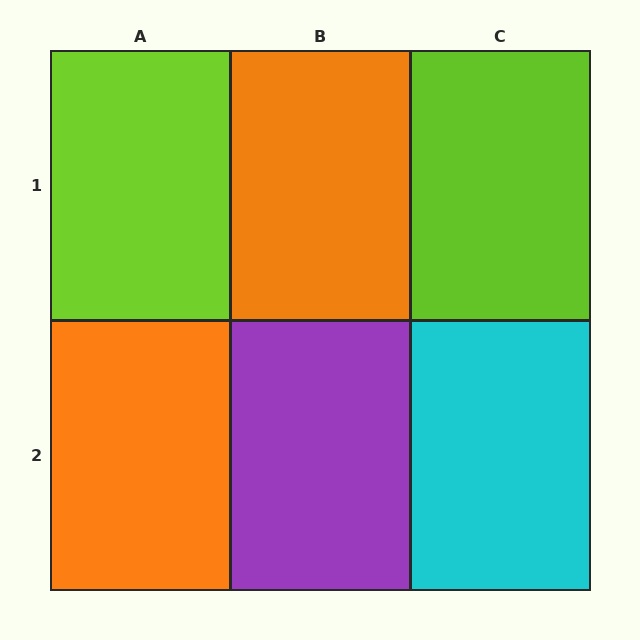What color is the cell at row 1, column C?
Lime.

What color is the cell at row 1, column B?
Orange.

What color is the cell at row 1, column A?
Lime.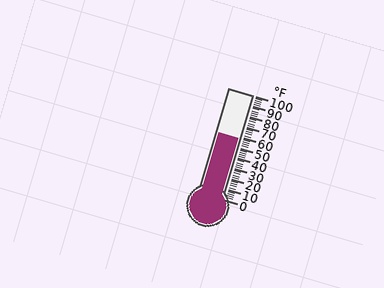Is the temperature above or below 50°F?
The temperature is above 50°F.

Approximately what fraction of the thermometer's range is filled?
The thermometer is filled to approximately 60% of its range.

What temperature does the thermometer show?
The thermometer shows approximately 58°F.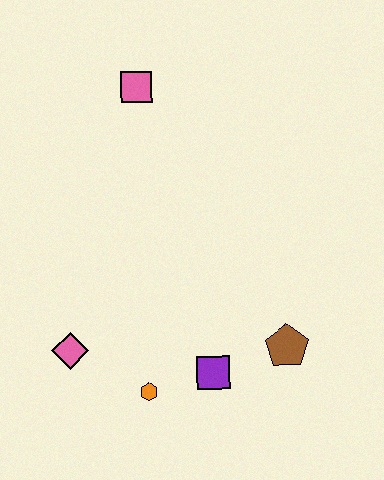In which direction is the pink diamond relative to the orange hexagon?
The pink diamond is to the left of the orange hexagon.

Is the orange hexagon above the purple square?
No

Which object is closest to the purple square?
The orange hexagon is closest to the purple square.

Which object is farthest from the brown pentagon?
The pink square is farthest from the brown pentagon.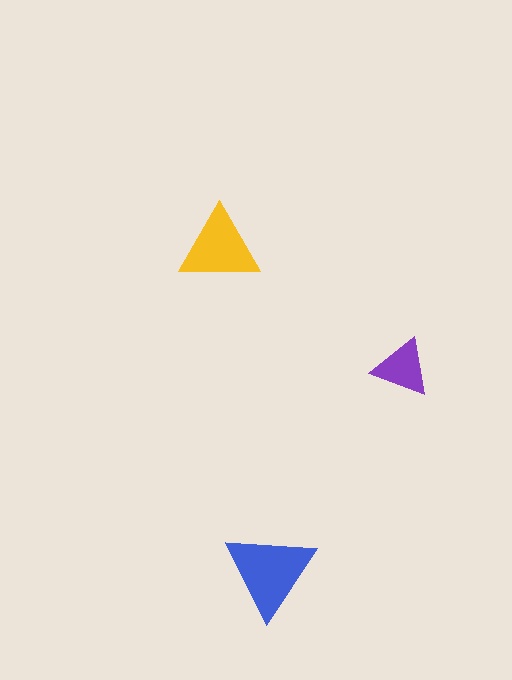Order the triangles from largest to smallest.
the blue one, the yellow one, the purple one.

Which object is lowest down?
The blue triangle is bottommost.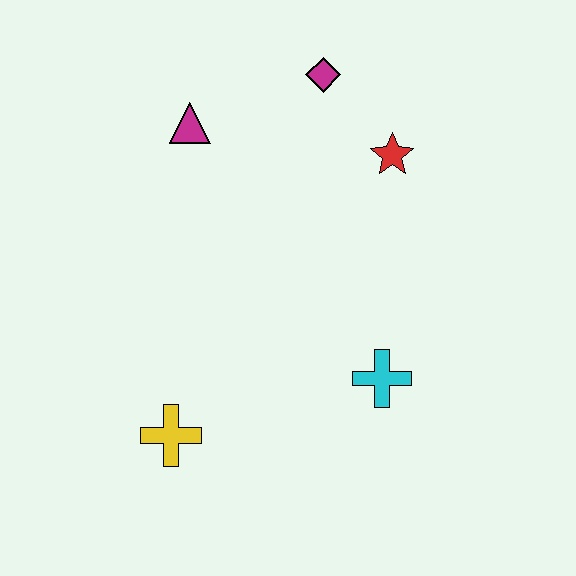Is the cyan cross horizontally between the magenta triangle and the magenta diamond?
No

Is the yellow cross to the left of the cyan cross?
Yes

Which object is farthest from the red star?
The yellow cross is farthest from the red star.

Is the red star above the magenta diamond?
No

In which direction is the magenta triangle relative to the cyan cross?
The magenta triangle is above the cyan cross.